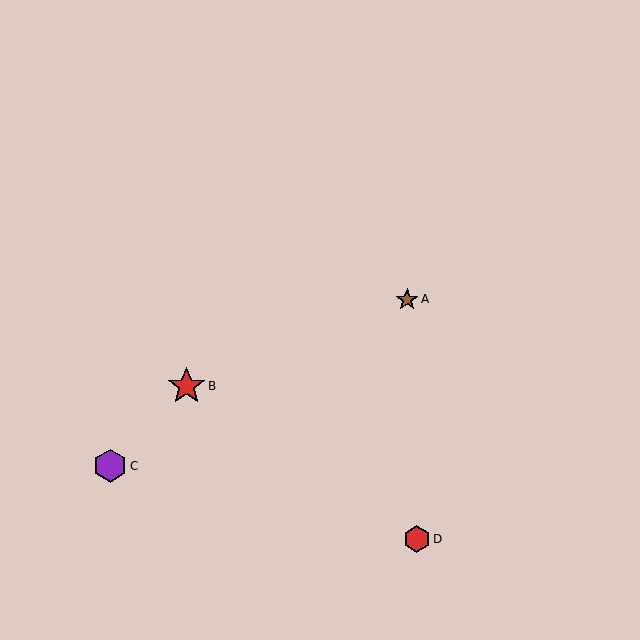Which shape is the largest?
The red star (labeled B) is the largest.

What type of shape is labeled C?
Shape C is a purple hexagon.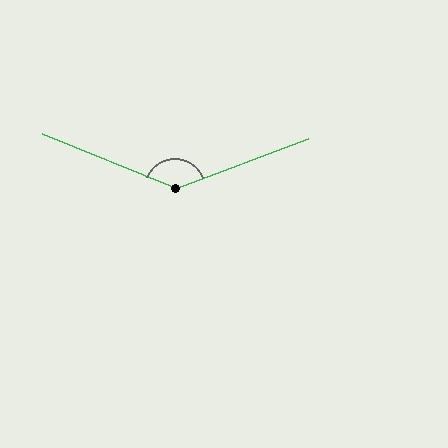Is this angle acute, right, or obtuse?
It is obtuse.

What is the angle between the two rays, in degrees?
Approximately 137 degrees.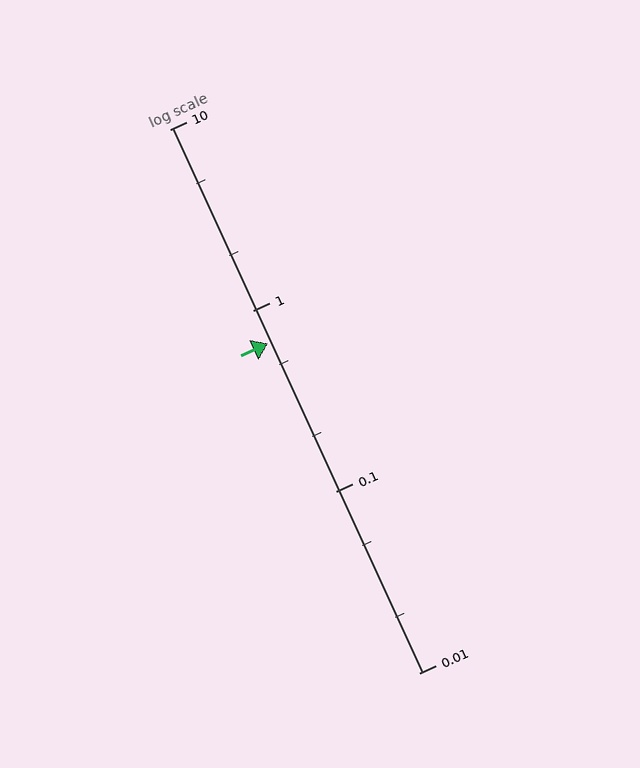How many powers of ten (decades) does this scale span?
The scale spans 3 decades, from 0.01 to 10.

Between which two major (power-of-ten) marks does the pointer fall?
The pointer is between 0.1 and 1.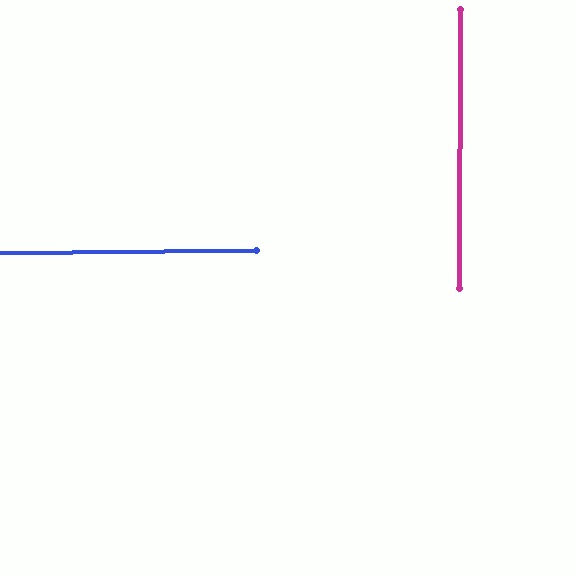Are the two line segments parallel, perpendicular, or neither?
Perpendicular — they meet at approximately 89°.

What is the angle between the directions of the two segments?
Approximately 89 degrees.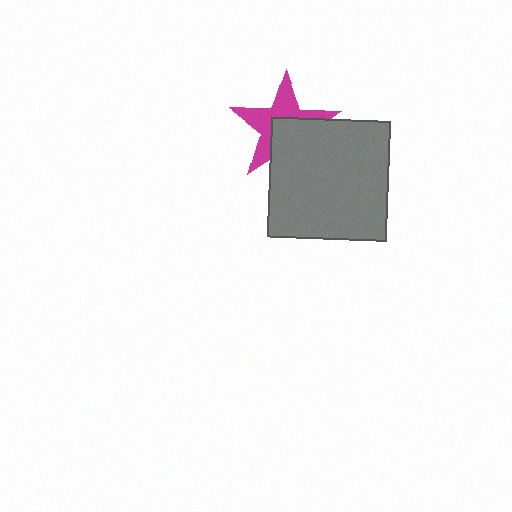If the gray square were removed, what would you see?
You would see the complete magenta star.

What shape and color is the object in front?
The object in front is a gray square.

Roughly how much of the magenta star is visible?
About half of it is visible (roughly 54%).